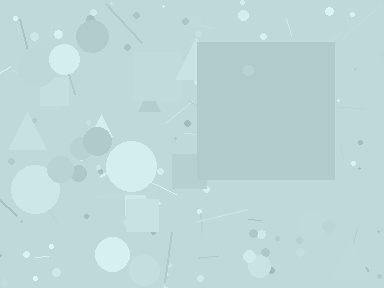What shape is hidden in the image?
A square is hidden in the image.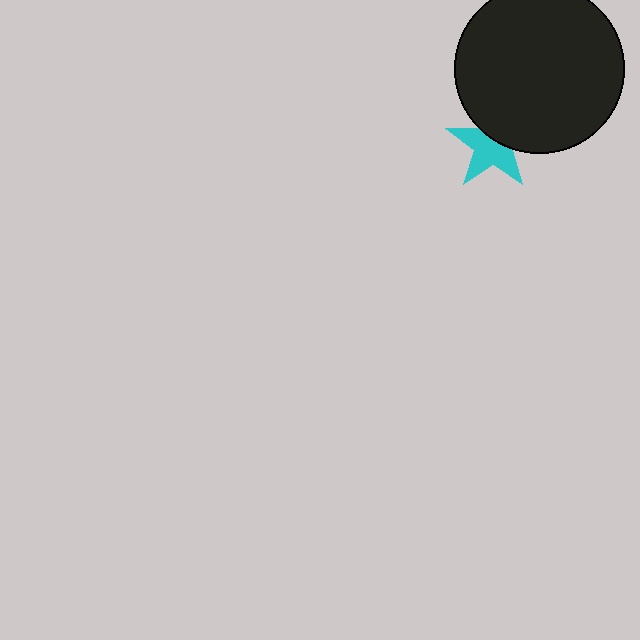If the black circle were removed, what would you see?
You would see the complete cyan star.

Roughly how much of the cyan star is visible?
About half of it is visible (roughly 60%).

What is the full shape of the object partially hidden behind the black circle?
The partially hidden object is a cyan star.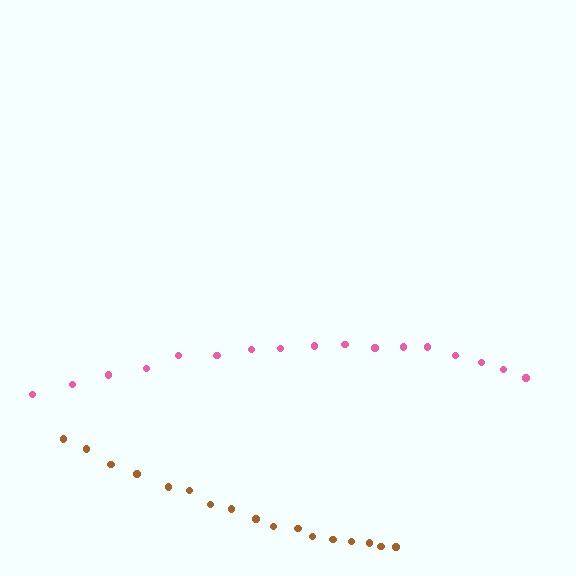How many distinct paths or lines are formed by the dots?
There are 2 distinct paths.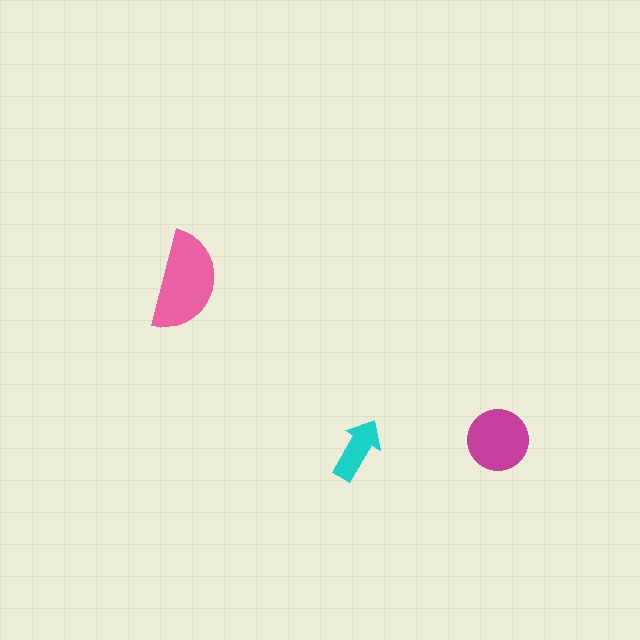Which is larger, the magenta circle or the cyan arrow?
The magenta circle.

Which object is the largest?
The pink semicircle.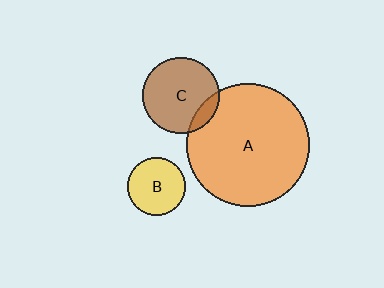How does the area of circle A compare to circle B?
Approximately 4.5 times.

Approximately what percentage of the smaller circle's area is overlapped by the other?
Approximately 10%.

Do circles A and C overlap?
Yes.